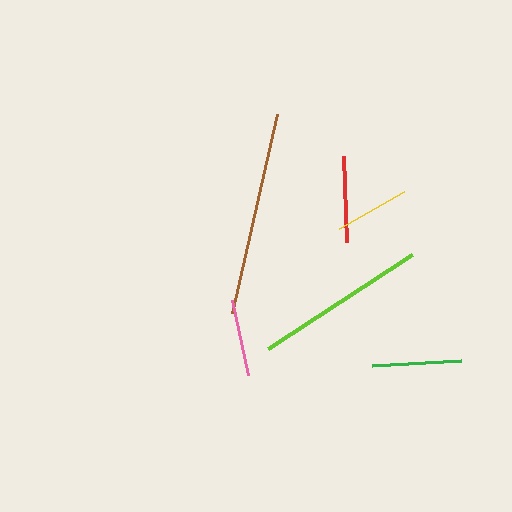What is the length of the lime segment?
The lime segment is approximately 172 pixels long.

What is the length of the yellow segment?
The yellow segment is approximately 75 pixels long.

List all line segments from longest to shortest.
From longest to shortest: brown, lime, green, red, pink, yellow.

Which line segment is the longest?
The brown line is the longest at approximately 204 pixels.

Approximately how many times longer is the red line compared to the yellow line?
The red line is approximately 1.2 times the length of the yellow line.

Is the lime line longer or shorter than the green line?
The lime line is longer than the green line.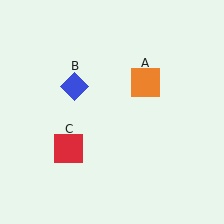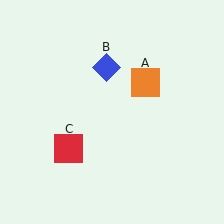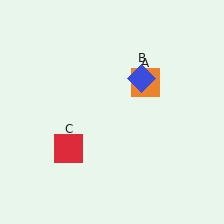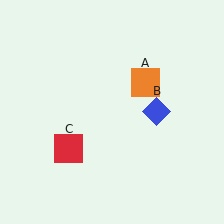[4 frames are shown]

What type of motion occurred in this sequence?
The blue diamond (object B) rotated clockwise around the center of the scene.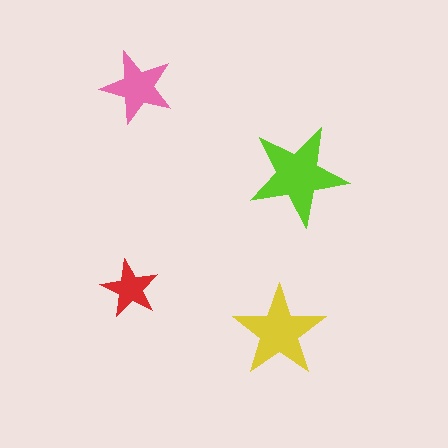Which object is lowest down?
The yellow star is bottommost.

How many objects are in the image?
There are 4 objects in the image.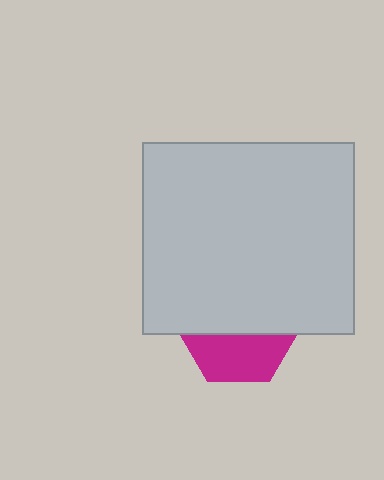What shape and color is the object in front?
The object in front is a light gray rectangle.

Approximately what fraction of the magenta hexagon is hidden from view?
Roughly 59% of the magenta hexagon is hidden behind the light gray rectangle.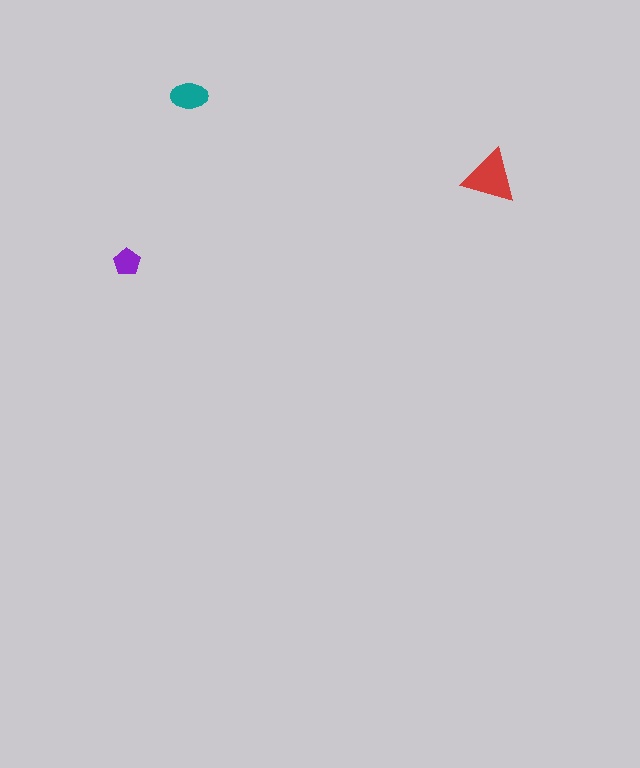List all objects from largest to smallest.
The red triangle, the teal ellipse, the purple pentagon.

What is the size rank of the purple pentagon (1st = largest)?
3rd.